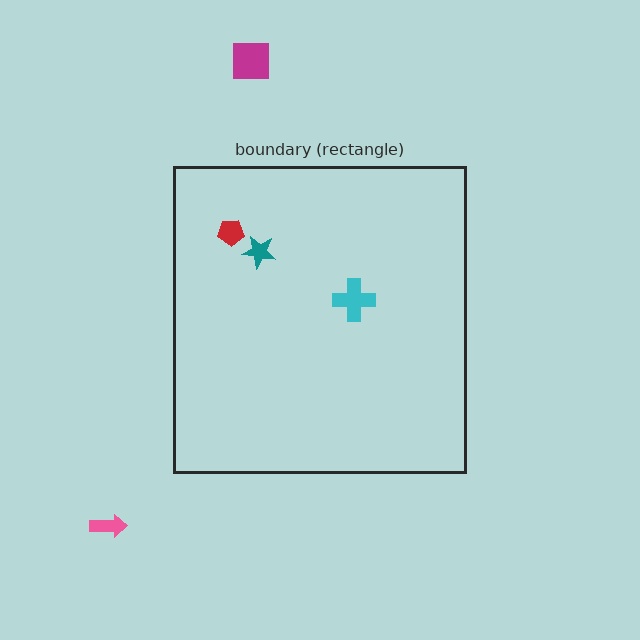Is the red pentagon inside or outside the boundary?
Inside.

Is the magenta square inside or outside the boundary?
Outside.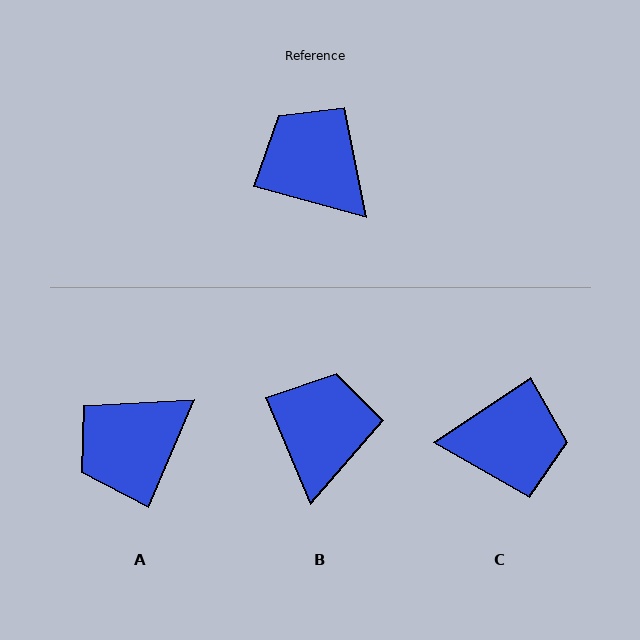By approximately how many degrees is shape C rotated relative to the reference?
Approximately 131 degrees clockwise.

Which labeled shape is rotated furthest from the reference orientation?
C, about 131 degrees away.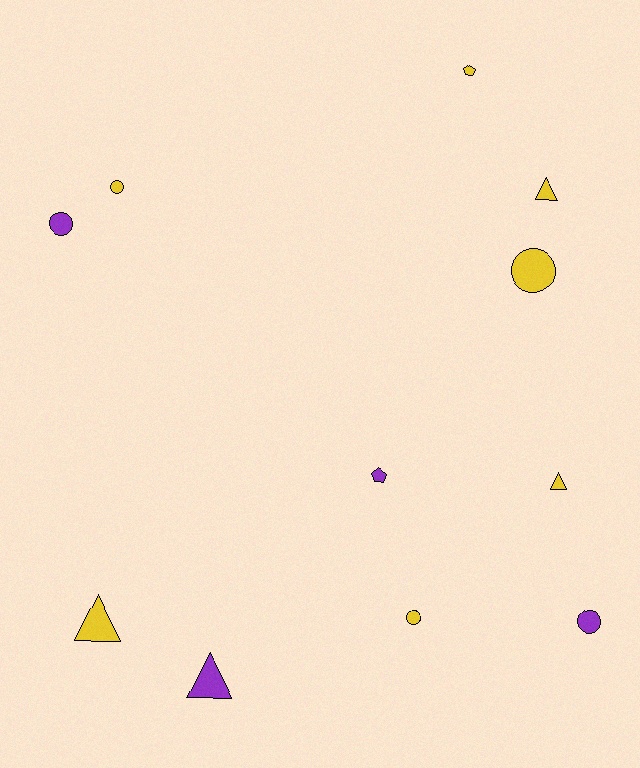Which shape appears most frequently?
Circle, with 5 objects.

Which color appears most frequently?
Yellow, with 7 objects.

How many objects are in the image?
There are 11 objects.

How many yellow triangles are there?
There are 3 yellow triangles.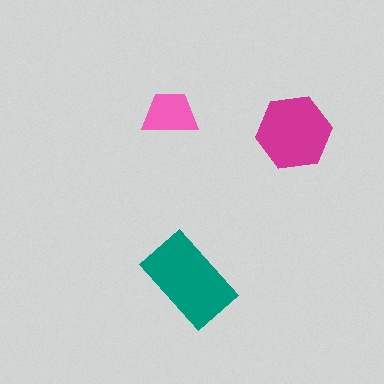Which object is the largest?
The teal rectangle.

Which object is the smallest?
The pink trapezoid.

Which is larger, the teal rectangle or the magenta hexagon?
The teal rectangle.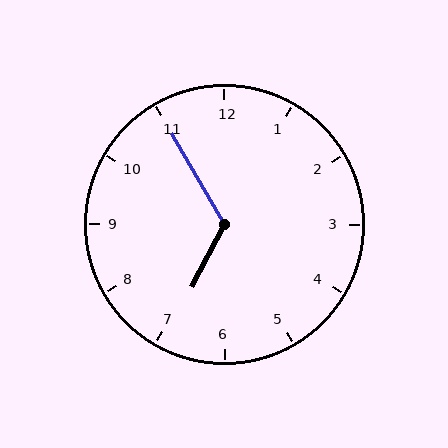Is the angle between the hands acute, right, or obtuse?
It is obtuse.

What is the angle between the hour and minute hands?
Approximately 122 degrees.